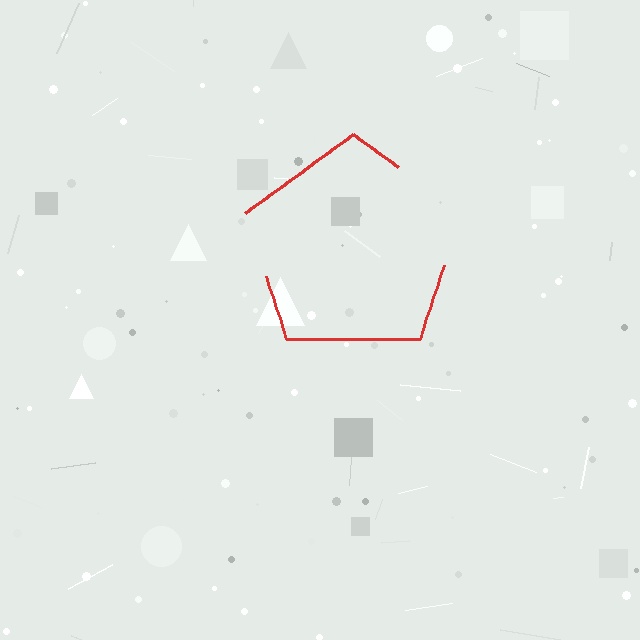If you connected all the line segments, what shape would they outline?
They would outline a pentagon.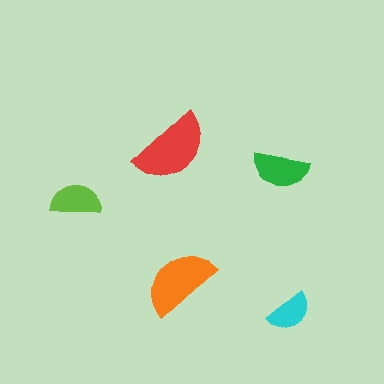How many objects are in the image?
There are 5 objects in the image.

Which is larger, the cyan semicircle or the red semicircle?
The red one.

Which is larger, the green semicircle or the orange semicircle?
The orange one.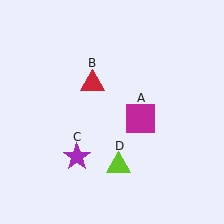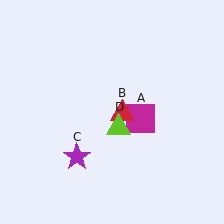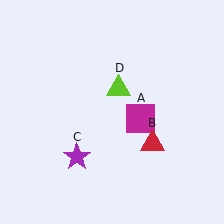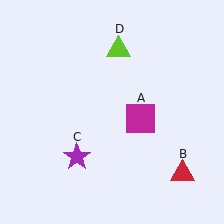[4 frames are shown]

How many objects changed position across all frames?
2 objects changed position: red triangle (object B), lime triangle (object D).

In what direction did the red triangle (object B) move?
The red triangle (object B) moved down and to the right.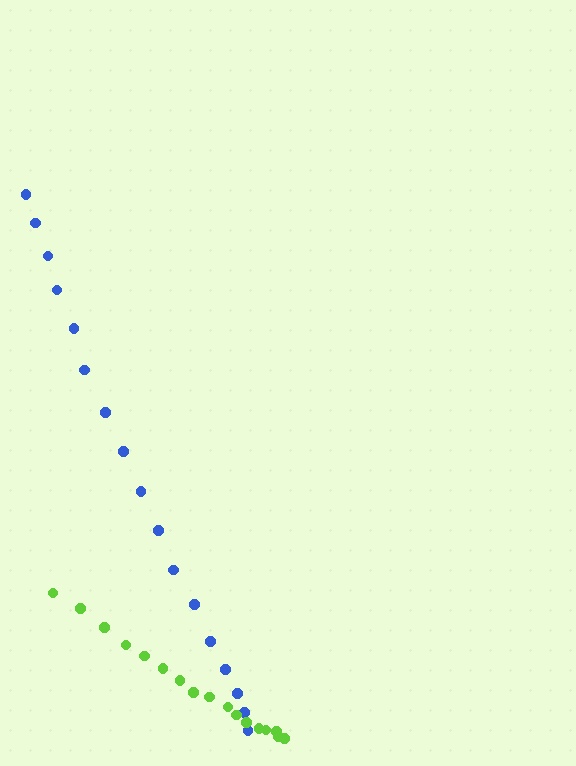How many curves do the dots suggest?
There are 2 distinct paths.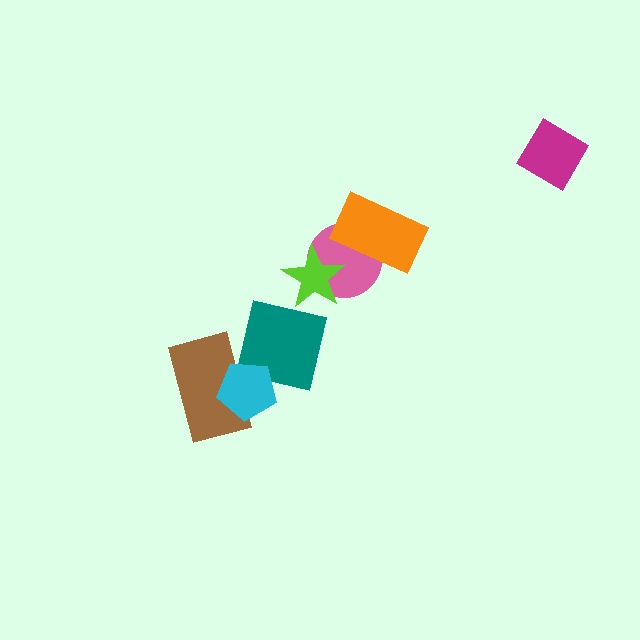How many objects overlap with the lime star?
1 object overlaps with the lime star.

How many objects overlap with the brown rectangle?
1 object overlaps with the brown rectangle.